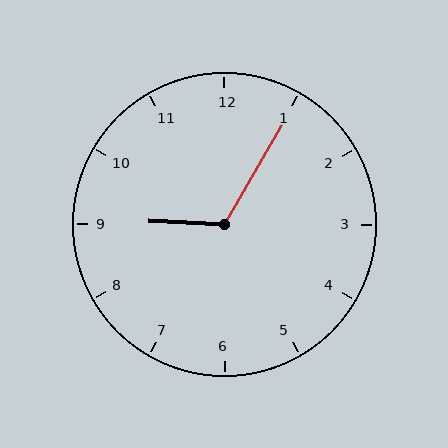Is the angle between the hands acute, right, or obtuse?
It is obtuse.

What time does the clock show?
9:05.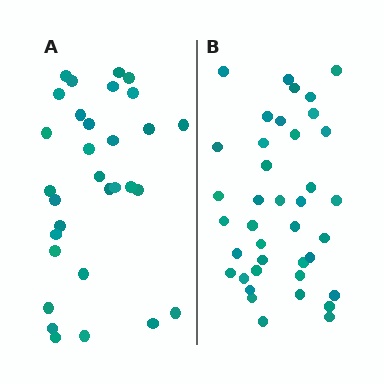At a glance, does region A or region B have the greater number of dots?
Region B (the right region) has more dots.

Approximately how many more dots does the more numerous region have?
Region B has roughly 8 or so more dots than region A.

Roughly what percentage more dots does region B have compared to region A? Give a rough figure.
About 25% more.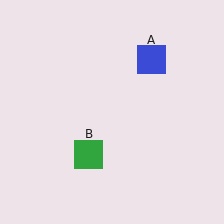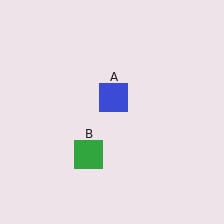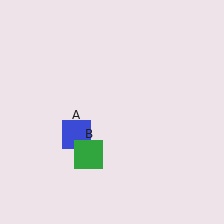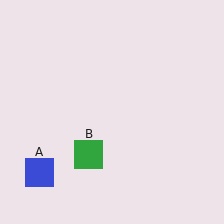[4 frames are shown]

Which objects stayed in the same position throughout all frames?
Green square (object B) remained stationary.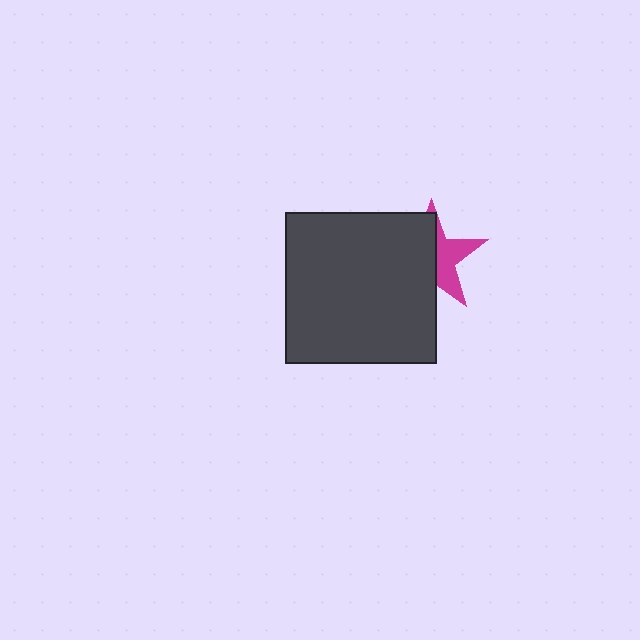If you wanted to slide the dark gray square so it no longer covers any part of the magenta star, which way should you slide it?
Slide it left — that is the most direct way to separate the two shapes.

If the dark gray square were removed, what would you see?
You would see the complete magenta star.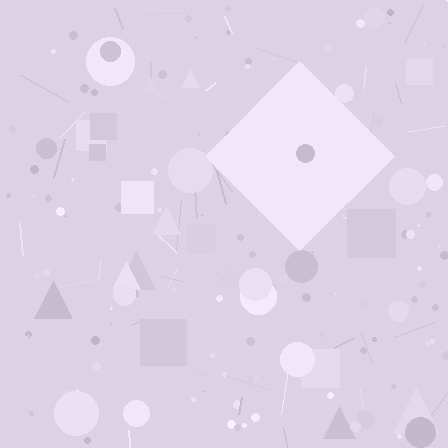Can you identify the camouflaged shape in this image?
The camouflaged shape is a diamond.